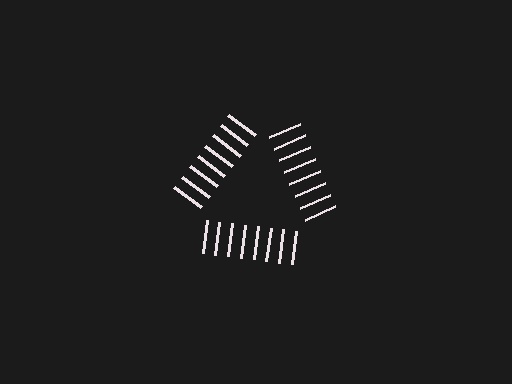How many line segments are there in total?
24 — 8 along each of the 3 edges.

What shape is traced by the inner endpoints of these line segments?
An illusory triangle — the line segments terminate on its edges but no continuous stroke is drawn.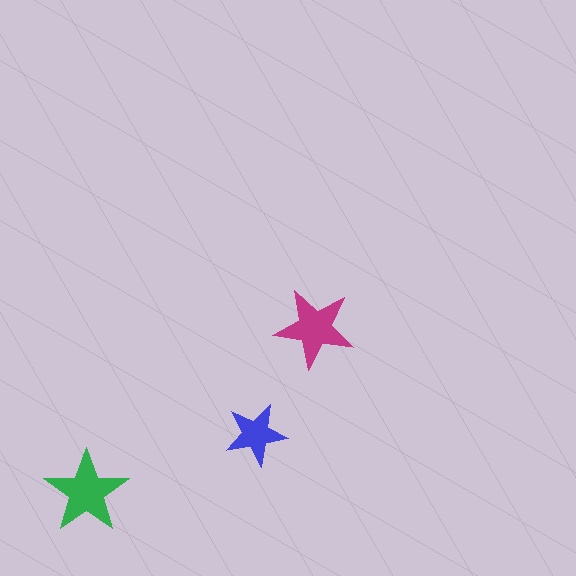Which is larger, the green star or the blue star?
The green one.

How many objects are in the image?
There are 3 objects in the image.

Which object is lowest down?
The green star is bottommost.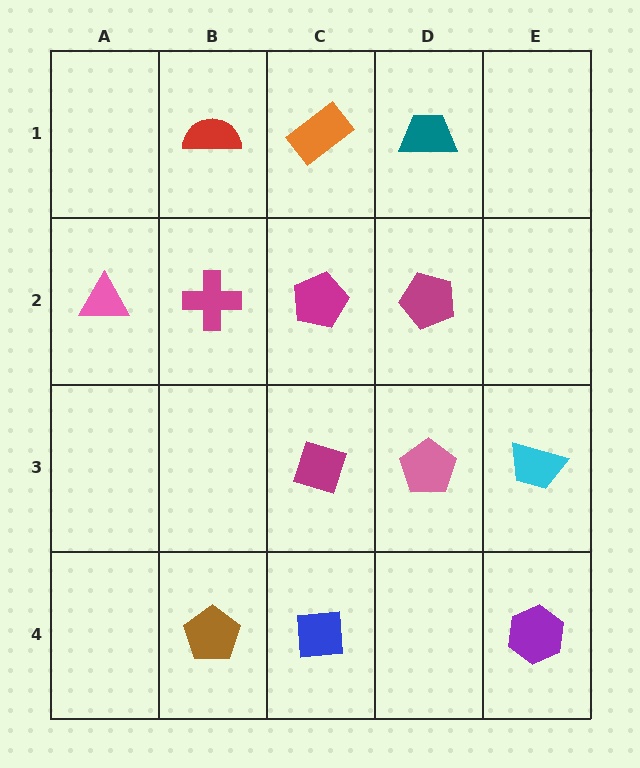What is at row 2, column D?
A magenta pentagon.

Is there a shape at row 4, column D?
No, that cell is empty.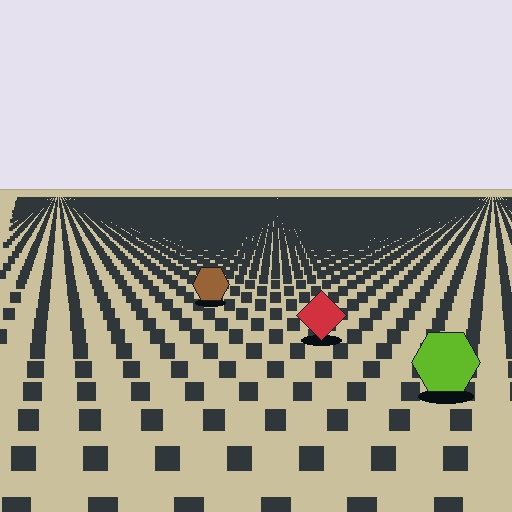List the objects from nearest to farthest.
From nearest to farthest: the lime hexagon, the red diamond, the brown hexagon.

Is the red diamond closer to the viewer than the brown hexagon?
Yes. The red diamond is closer — you can tell from the texture gradient: the ground texture is coarser near it.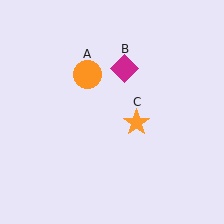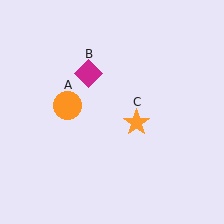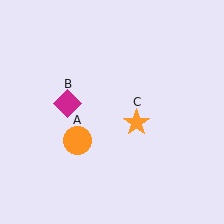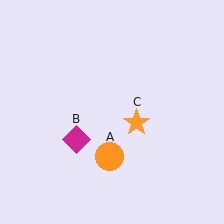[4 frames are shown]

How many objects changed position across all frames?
2 objects changed position: orange circle (object A), magenta diamond (object B).